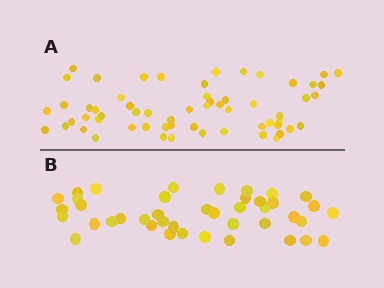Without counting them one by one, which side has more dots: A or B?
Region A (the top region) has more dots.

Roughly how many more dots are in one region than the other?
Region A has approximately 20 more dots than region B.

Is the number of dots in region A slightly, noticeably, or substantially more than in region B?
Region A has noticeably more, but not dramatically so. The ratio is roughly 1.4 to 1.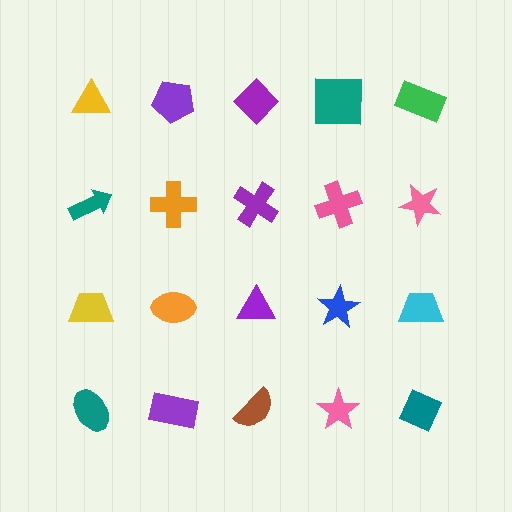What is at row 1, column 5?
A green rectangle.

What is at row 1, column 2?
A purple pentagon.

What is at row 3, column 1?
A yellow trapezoid.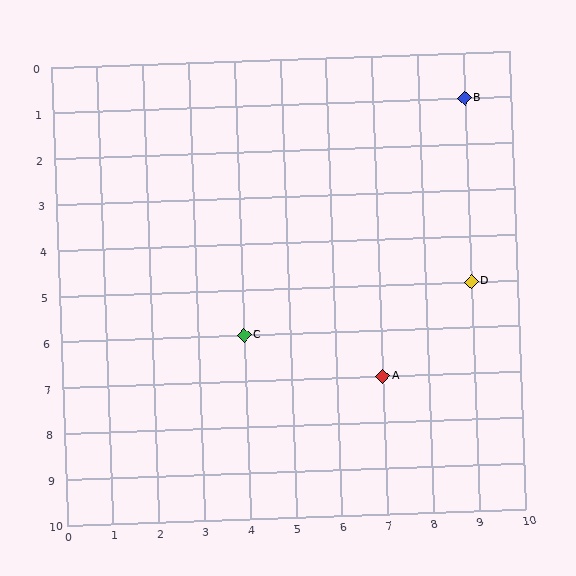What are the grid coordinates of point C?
Point C is at grid coordinates (4, 6).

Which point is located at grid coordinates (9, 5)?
Point D is at (9, 5).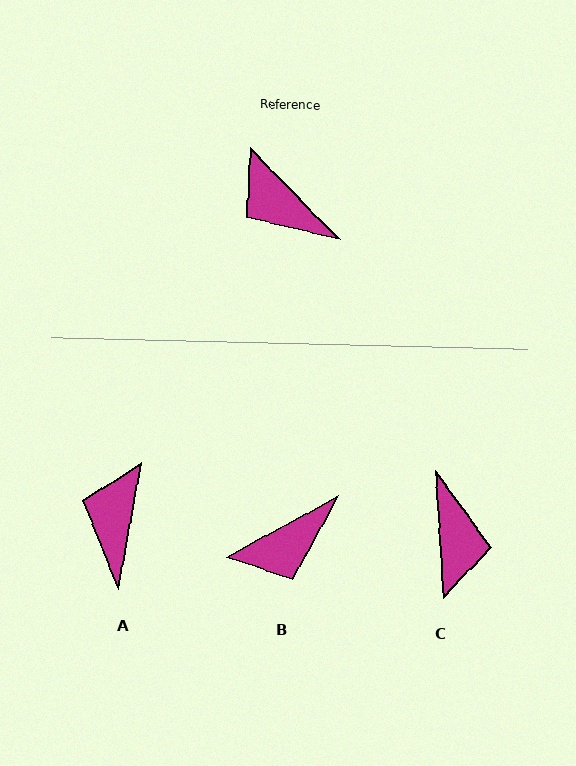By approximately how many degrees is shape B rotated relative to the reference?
Approximately 75 degrees counter-clockwise.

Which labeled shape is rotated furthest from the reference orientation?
C, about 140 degrees away.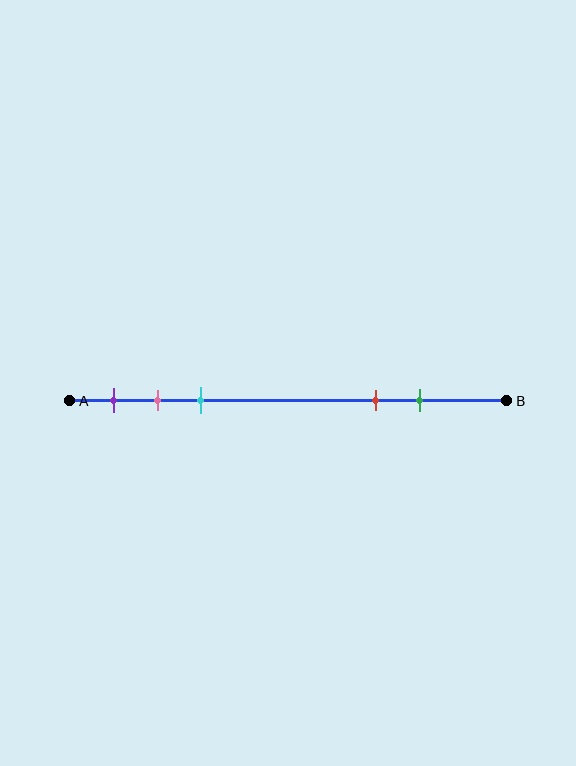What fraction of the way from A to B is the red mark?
The red mark is approximately 70% (0.7) of the way from A to B.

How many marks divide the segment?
There are 5 marks dividing the segment.